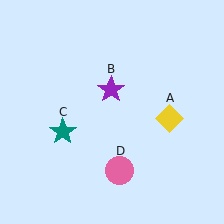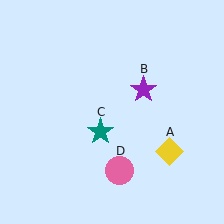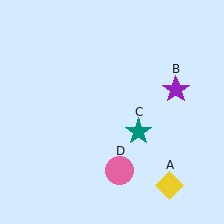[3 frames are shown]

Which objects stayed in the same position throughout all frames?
Pink circle (object D) remained stationary.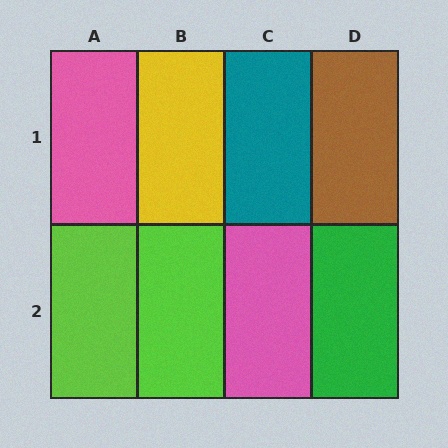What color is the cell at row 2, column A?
Lime.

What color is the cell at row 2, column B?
Lime.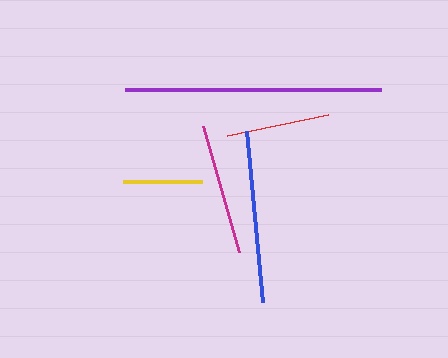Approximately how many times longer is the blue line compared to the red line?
The blue line is approximately 1.7 times the length of the red line.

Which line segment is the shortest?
The yellow line is the shortest at approximately 79 pixels.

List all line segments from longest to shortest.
From longest to shortest: purple, blue, magenta, red, yellow.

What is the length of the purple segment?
The purple segment is approximately 257 pixels long.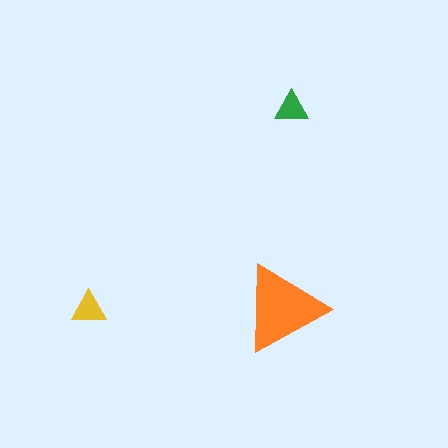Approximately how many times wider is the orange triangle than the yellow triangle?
About 2.5 times wider.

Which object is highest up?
The green triangle is topmost.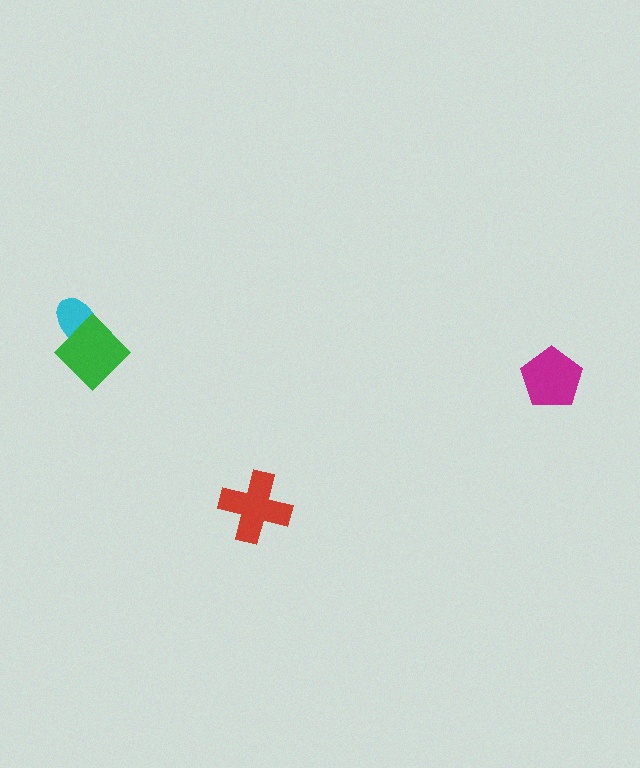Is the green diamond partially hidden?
No, no other shape covers it.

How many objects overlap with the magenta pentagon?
0 objects overlap with the magenta pentagon.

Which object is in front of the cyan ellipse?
The green diamond is in front of the cyan ellipse.